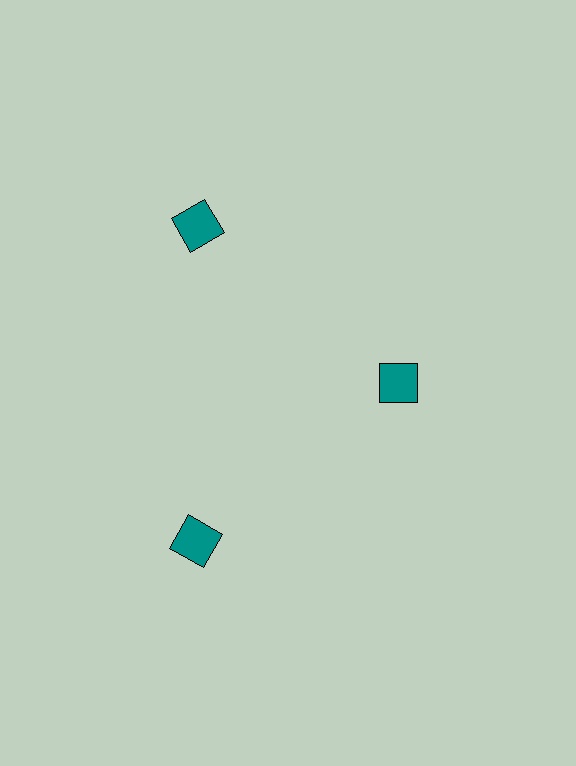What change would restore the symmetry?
The symmetry would be restored by moving it outward, back onto the ring so that all 3 squares sit at equal angles and equal distance from the center.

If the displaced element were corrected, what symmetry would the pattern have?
It would have 3-fold rotational symmetry — the pattern would map onto itself every 120 degrees.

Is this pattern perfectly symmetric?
No. The 3 teal squares are arranged in a ring, but one element near the 3 o'clock position is pulled inward toward the center, breaking the 3-fold rotational symmetry.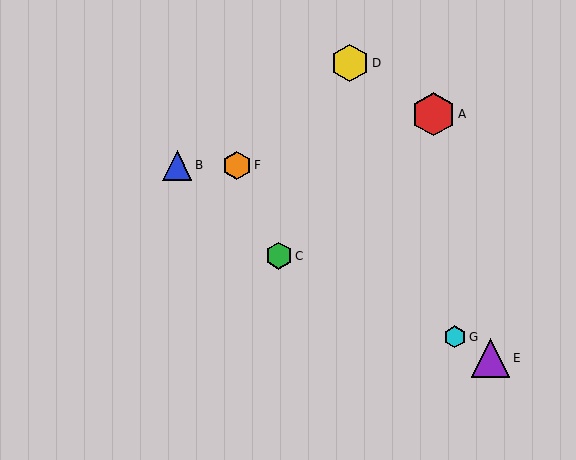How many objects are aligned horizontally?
2 objects (B, F) are aligned horizontally.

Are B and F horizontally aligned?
Yes, both are at y≈165.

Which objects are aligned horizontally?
Objects B, F are aligned horizontally.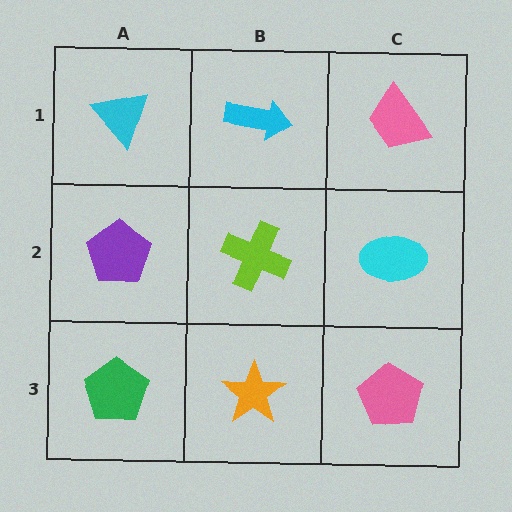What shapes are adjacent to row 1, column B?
A lime cross (row 2, column B), a cyan triangle (row 1, column A), a pink trapezoid (row 1, column C).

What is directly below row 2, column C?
A pink pentagon.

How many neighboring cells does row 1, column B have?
3.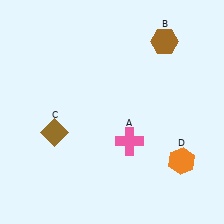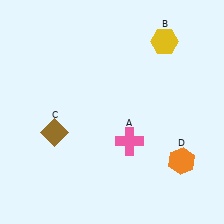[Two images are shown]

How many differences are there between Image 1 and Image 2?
There is 1 difference between the two images.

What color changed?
The hexagon (B) changed from brown in Image 1 to yellow in Image 2.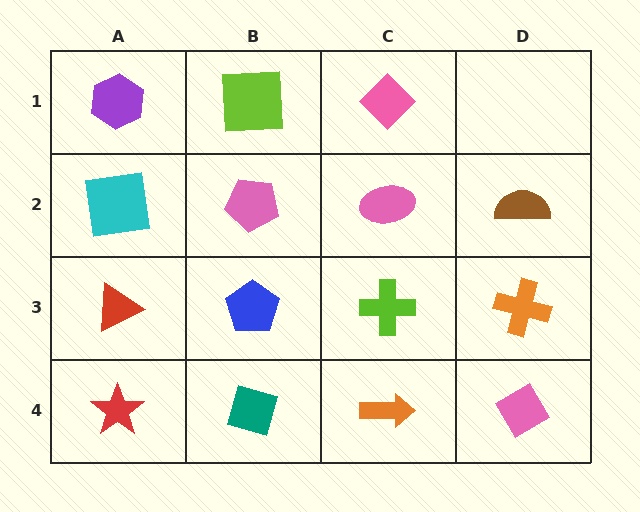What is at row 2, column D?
A brown semicircle.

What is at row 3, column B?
A blue pentagon.